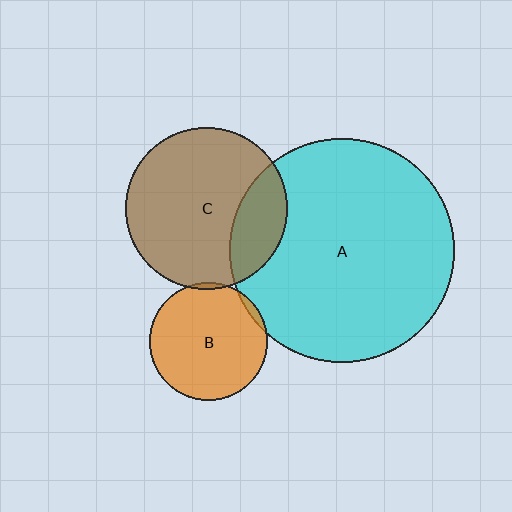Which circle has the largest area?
Circle A (cyan).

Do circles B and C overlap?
Yes.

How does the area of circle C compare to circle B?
Approximately 1.9 times.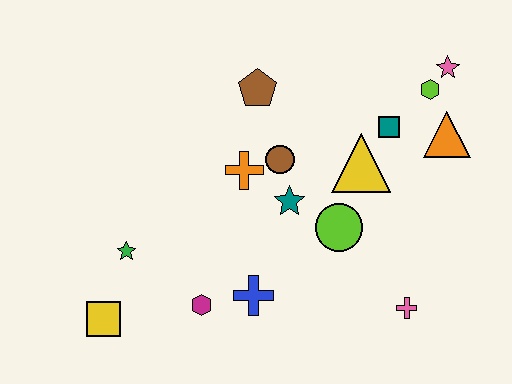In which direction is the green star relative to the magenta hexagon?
The green star is to the left of the magenta hexagon.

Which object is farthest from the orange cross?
The pink star is farthest from the orange cross.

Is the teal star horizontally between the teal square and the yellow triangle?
No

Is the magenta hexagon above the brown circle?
No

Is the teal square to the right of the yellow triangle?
Yes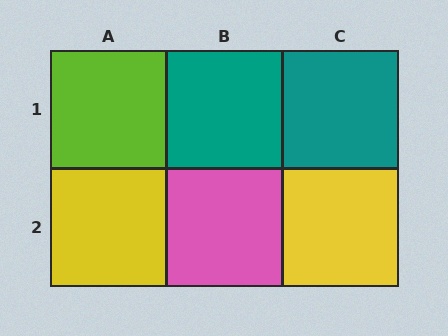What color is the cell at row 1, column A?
Lime.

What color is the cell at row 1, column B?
Teal.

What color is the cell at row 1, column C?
Teal.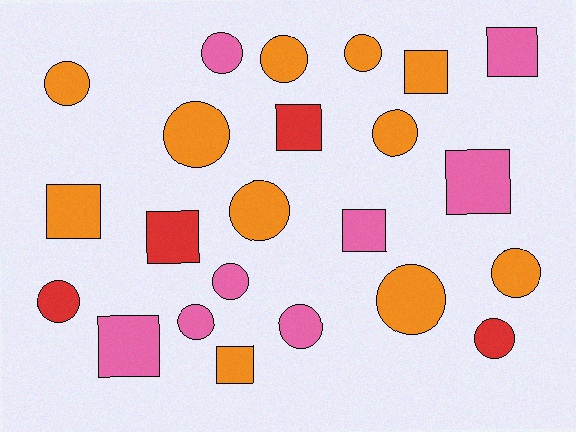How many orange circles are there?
There are 8 orange circles.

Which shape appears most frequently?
Circle, with 14 objects.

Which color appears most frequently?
Orange, with 11 objects.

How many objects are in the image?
There are 23 objects.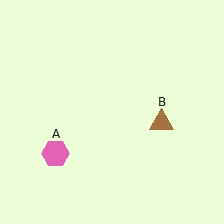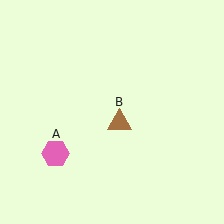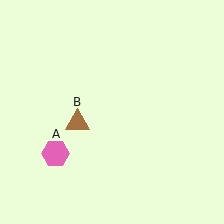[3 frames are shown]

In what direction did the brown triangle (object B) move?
The brown triangle (object B) moved left.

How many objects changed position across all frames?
1 object changed position: brown triangle (object B).